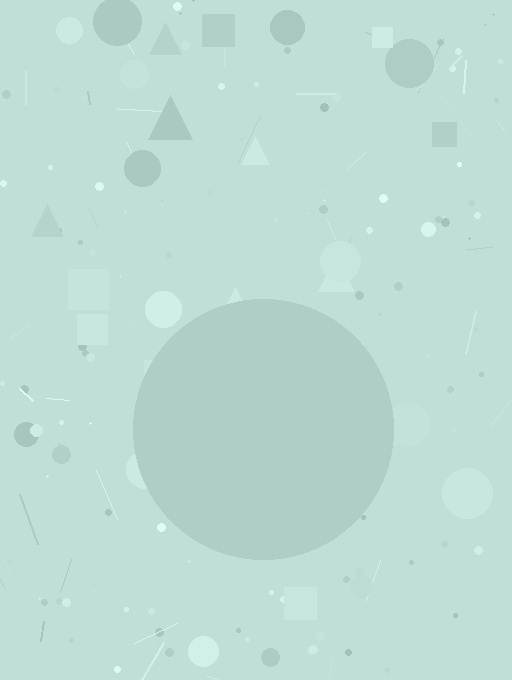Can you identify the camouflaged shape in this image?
The camouflaged shape is a circle.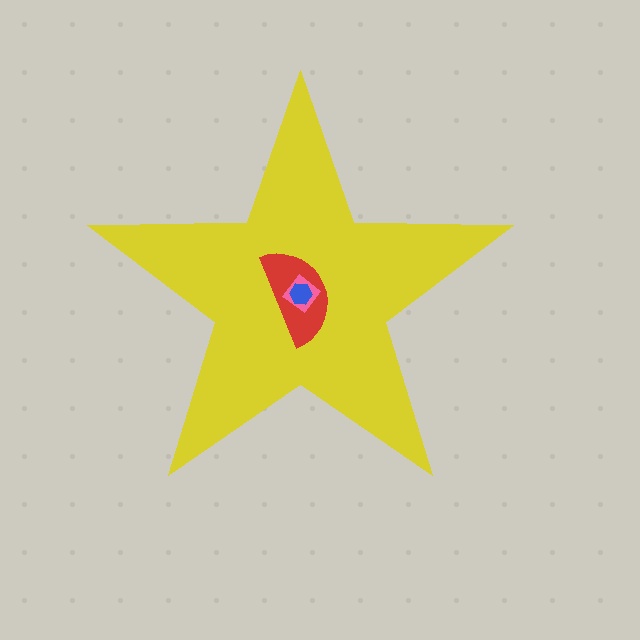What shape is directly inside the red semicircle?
The pink diamond.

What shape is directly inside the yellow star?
The red semicircle.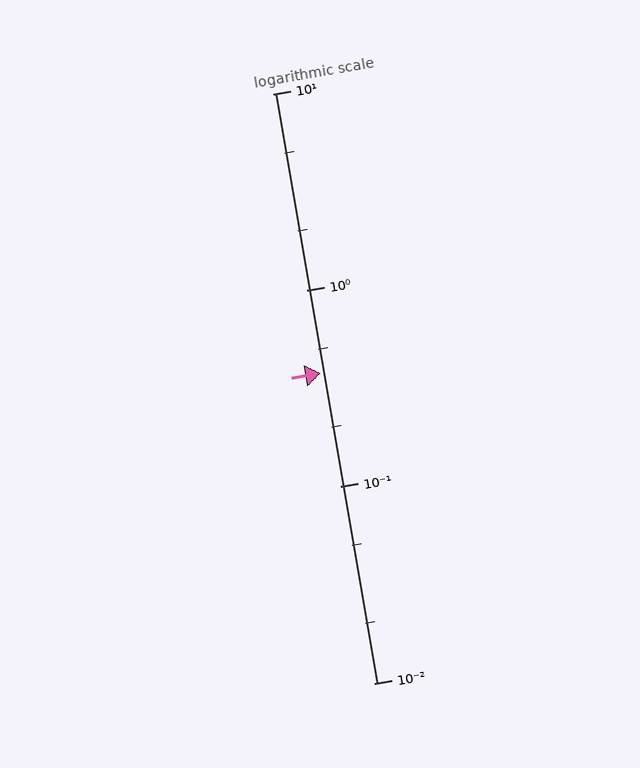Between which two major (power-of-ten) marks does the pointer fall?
The pointer is between 0.1 and 1.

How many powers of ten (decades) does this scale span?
The scale spans 3 decades, from 0.01 to 10.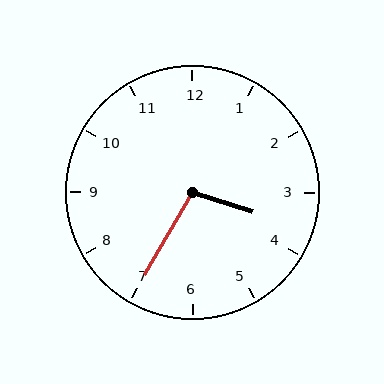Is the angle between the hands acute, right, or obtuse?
It is obtuse.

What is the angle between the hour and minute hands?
Approximately 102 degrees.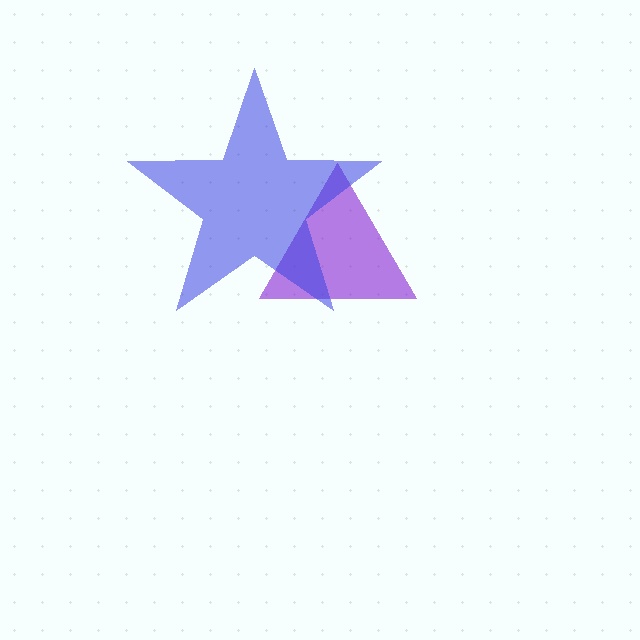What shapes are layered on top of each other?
The layered shapes are: a purple triangle, a blue star.